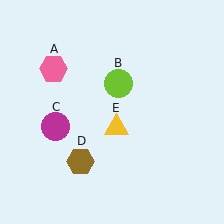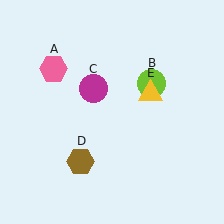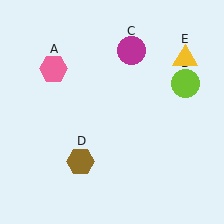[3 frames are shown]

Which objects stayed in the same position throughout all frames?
Pink hexagon (object A) and brown hexagon (object D) remained stationary.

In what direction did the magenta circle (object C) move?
The magenta circle (object C) moved up and to the right.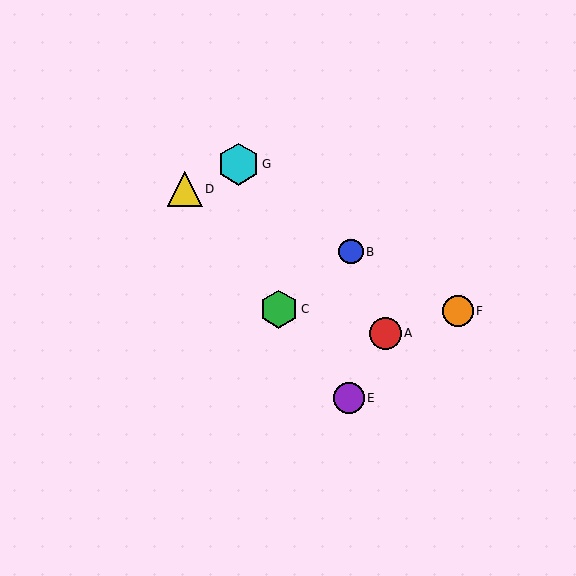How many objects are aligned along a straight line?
3 objects (C, D, E) are aligned along a straight line.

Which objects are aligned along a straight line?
Objects C, D, E are aligned along a straight line.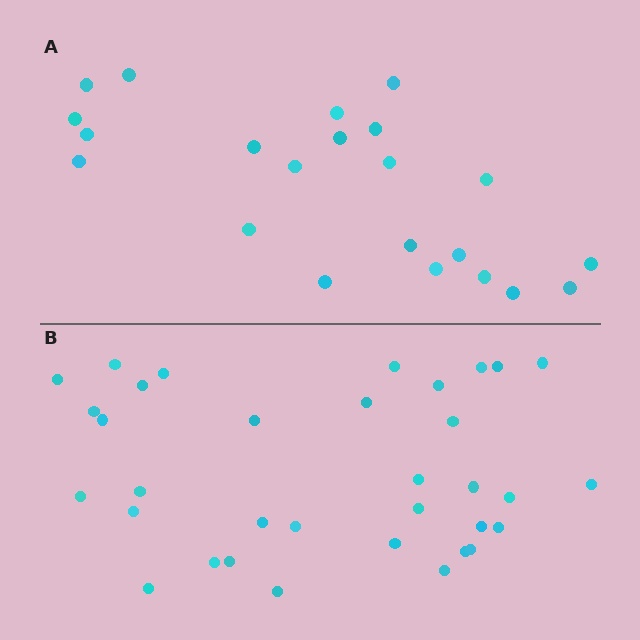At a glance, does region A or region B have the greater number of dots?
Region B (the bottom region) has more dots.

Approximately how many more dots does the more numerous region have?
Region B has roughly 12 or so more dots than region A.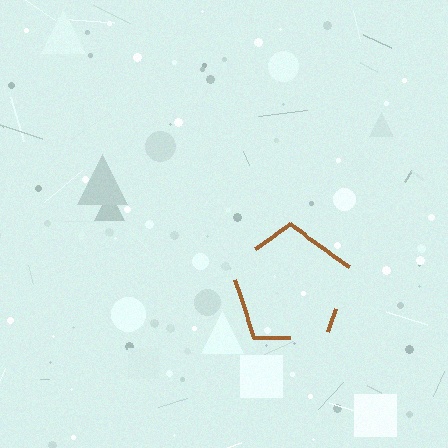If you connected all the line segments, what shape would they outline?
They would outline a pentagon.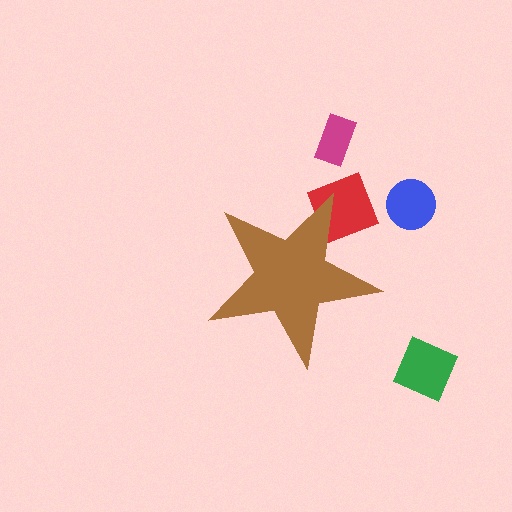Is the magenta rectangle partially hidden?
No, the magenta rectangle is fully visible.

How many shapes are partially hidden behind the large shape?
1 shape is partially hidden.